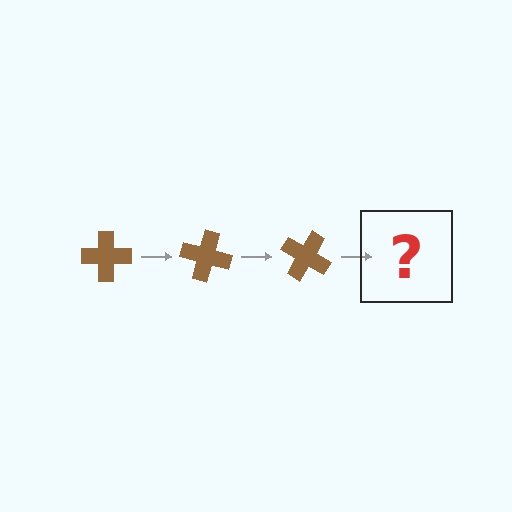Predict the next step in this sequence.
The next step is a brown cross rotated 45 degrees.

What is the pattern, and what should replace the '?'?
The pattern is that the cross rotates 15 degrees each step. The '?' should be a brown cross rotated 45 degrees.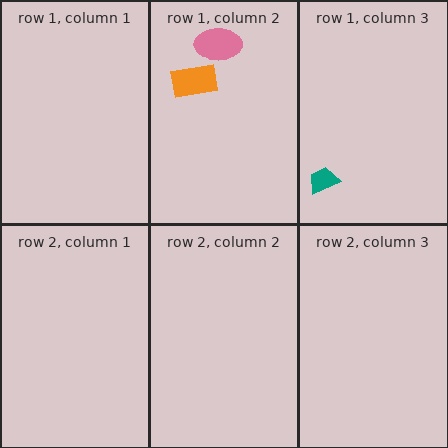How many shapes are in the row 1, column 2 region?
2.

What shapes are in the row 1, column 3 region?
The teal trapezoid.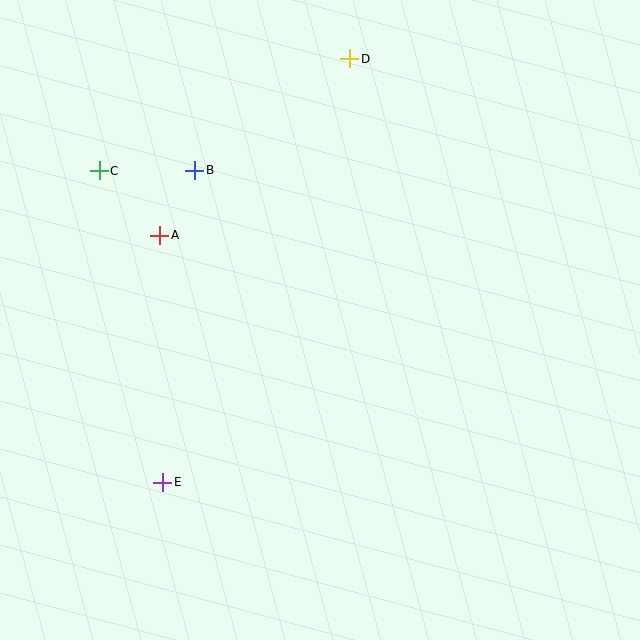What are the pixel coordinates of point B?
Point B is at (195, 170).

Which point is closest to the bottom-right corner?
Point E is closest to the bottom-right corner.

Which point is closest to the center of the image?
Point A at (160, 235) is closest to the center.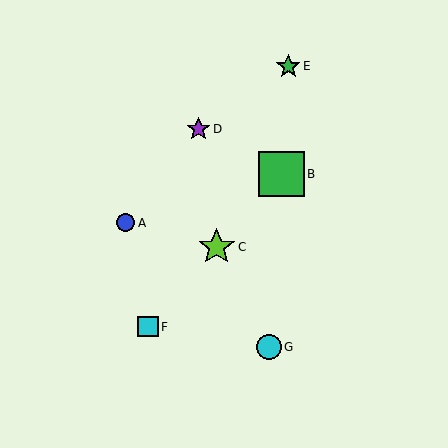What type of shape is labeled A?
Shape A is a blue circle.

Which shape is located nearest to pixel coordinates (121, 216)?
The blue circle (labeled A) at (126, 223) is nearest to that location.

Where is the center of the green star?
The center of the green star is at (288, 66).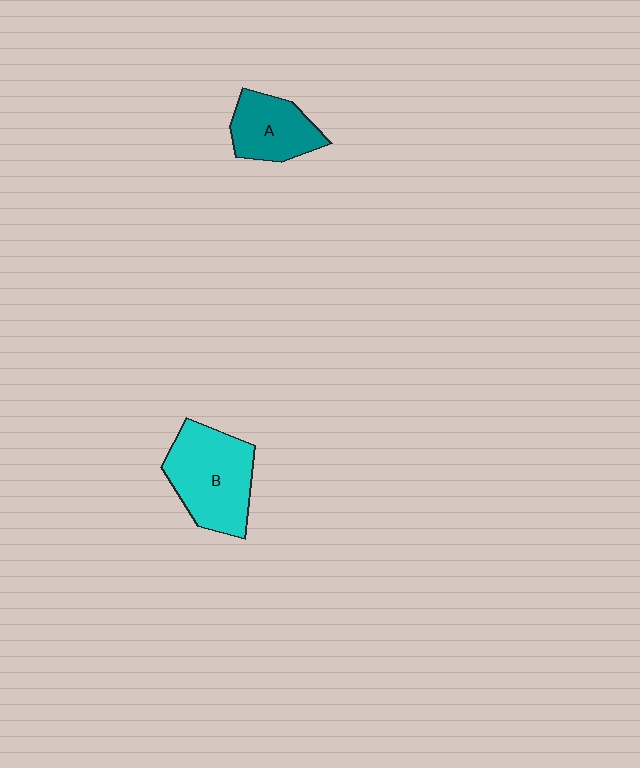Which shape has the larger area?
Shape B (cyan).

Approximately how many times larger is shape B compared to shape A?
Approximately 1.5 times.